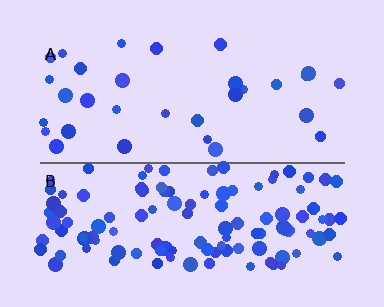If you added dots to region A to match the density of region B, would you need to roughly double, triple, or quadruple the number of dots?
Approximately quadruple.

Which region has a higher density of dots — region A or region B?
B (the bottom).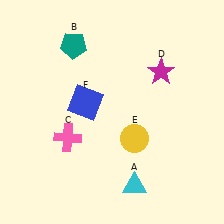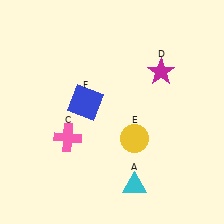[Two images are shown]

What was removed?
The teal pentagon (B) was removed in Image 2.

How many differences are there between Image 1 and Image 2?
There is 1 difference between the two images.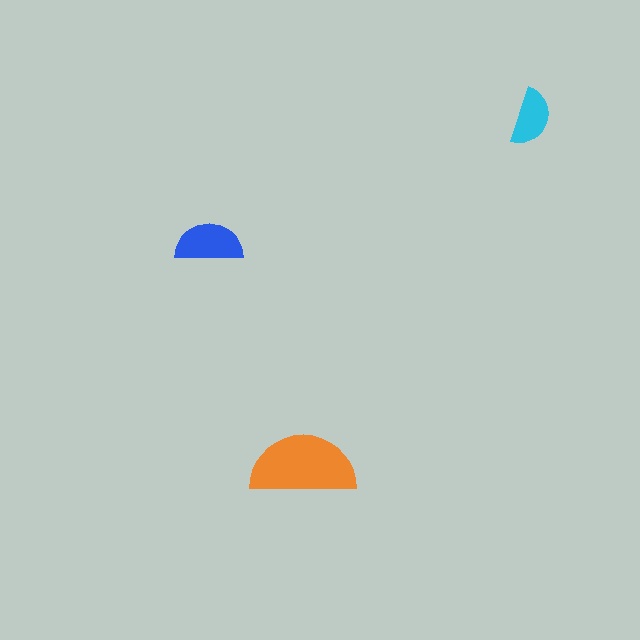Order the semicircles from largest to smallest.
the orange one, the blue one, the cyan one.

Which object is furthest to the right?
The cyan semicircle is rightmost.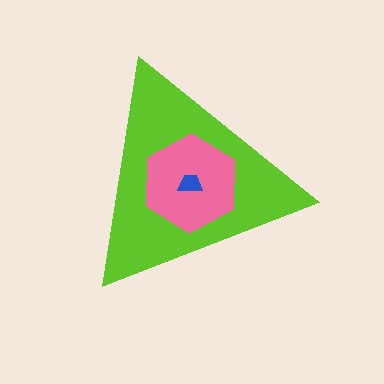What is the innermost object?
The blue trapezoid.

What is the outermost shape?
The lime triangle.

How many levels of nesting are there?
3.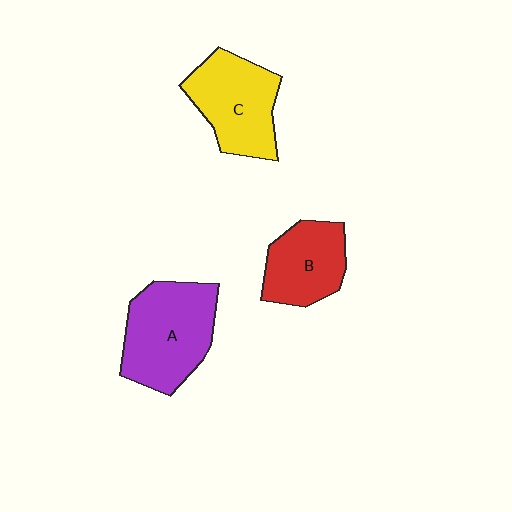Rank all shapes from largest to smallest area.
From largest to smallest: A (purple), C (yellow), B (red).